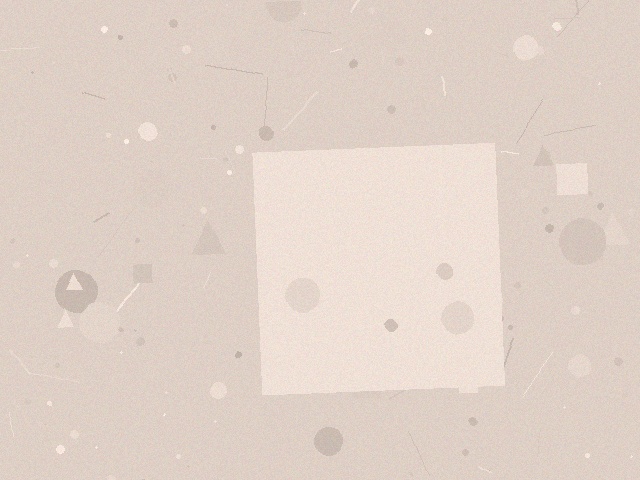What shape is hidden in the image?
A square is hidden in the image.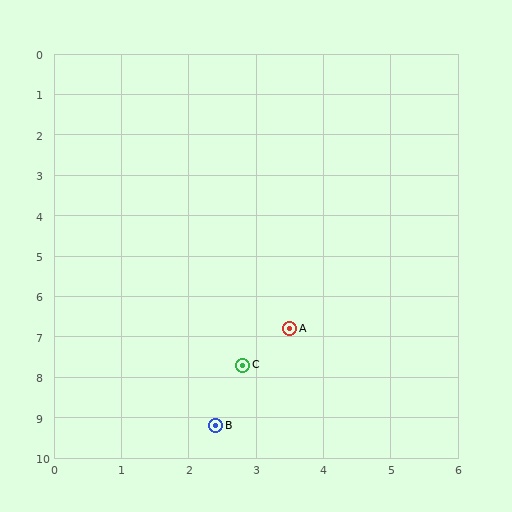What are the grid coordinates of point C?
Point C is at approximately (2.8, 7.7).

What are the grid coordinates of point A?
Point A is at approximately (3.5, 6.8).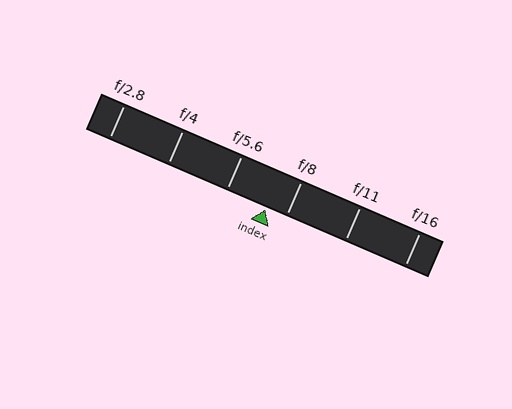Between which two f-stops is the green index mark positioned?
The index mark is between f/5.6 and f/8.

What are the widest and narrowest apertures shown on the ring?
The widest aperture shown is f/2.8 and the narrowest is f/16.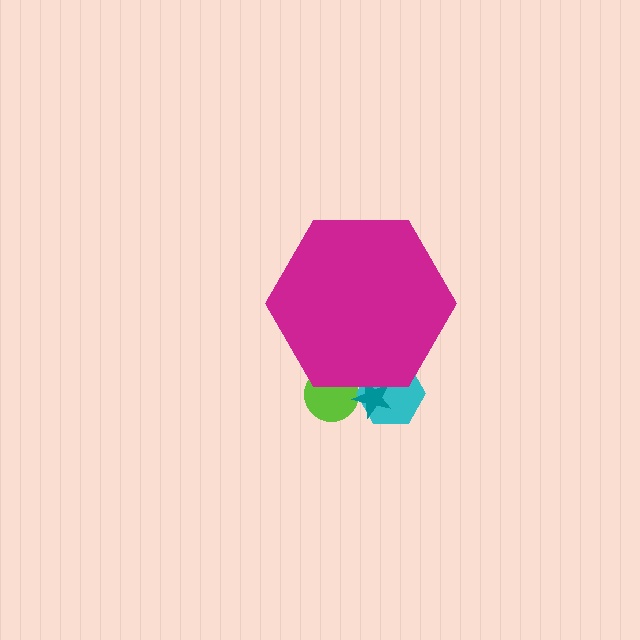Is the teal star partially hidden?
Yes, the teal star is partially hidden behind the magenta hexagon.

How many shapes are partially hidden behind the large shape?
3 shapes are partially hidden.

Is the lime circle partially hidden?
Yes, the lime circle is partially hidden behind the magenta hexagon.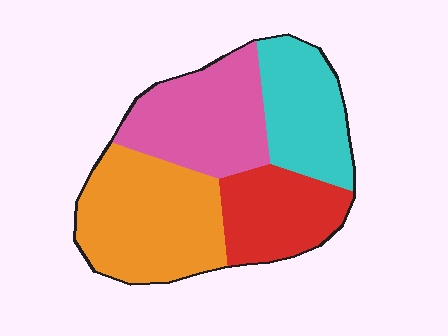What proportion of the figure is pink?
Pink takes up about one quarter (1/4) of the figure.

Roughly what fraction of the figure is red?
Red covers about 20% of the figure.